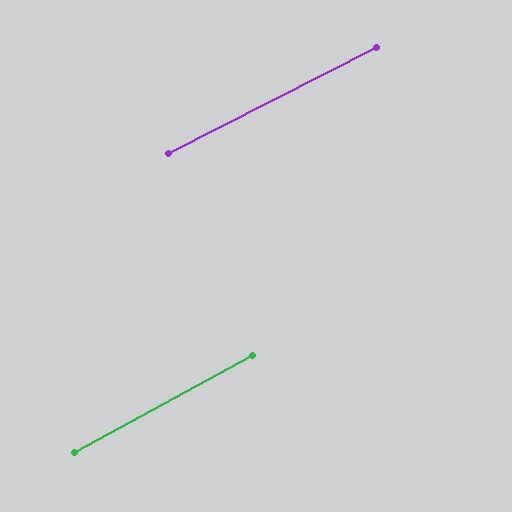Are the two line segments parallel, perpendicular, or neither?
Parallel — their directions differ by only 1.7°.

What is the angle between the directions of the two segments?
Approximately 2 degrees.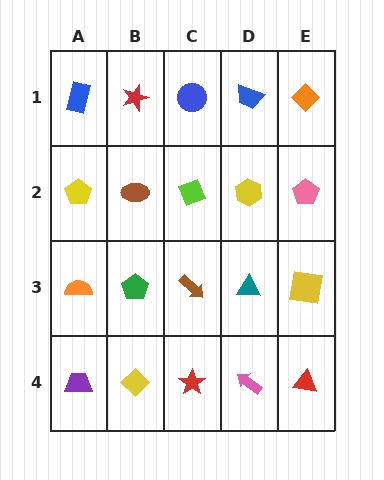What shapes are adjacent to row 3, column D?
A yellow hexagon (row 2, column D), a pink arrow (row 4, column D), a brown arrow (row 3, column C), a yellow square (row 3, column E).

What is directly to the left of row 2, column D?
A lime diamond.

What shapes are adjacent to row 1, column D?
A yellow hexagon (row 2, column D), a blue circle (row 1, column C), an orange diamond (row 1, column E).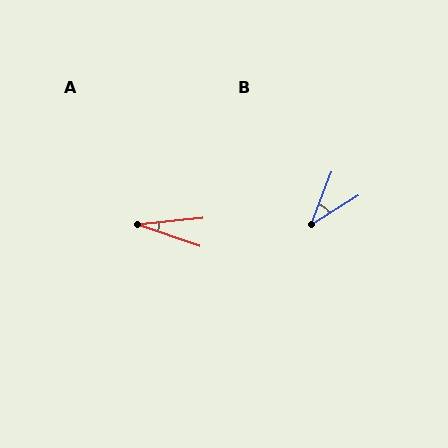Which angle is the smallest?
A, at approximately 24 degrees.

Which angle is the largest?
B, at approximately 37 degrees.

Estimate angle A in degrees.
Approximately 24 degrees.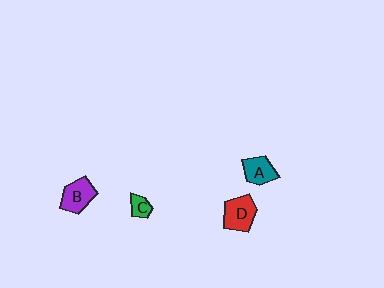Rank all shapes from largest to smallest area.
From largest to smallest: D (red), B (purple), A (teal), C (green).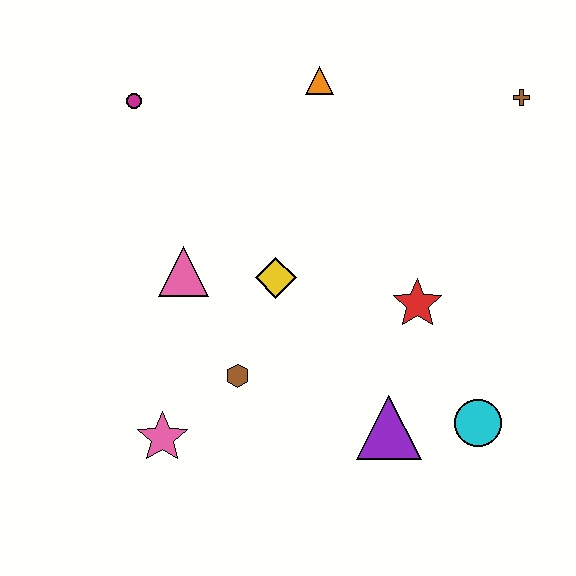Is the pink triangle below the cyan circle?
No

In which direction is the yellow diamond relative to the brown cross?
The yellow diamond is to the left of the brown cross.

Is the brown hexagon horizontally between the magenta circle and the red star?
Yes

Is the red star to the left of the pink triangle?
No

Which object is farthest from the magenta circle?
The cyan circle is farthest from the magenta circle.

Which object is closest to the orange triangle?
The magenta circle is closest to the orange triangle.